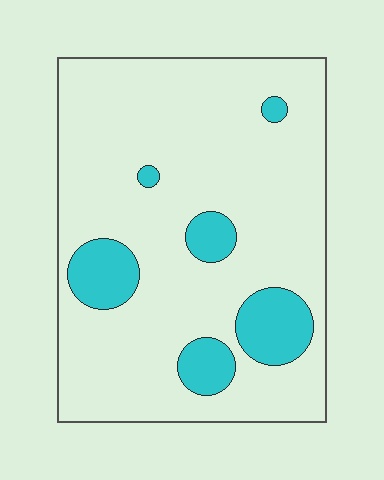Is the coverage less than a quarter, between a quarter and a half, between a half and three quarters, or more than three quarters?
Less than a quarter.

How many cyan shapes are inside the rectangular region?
6.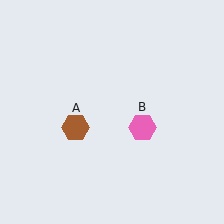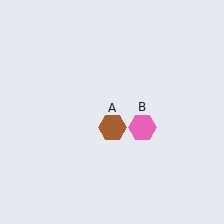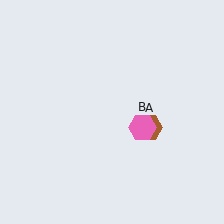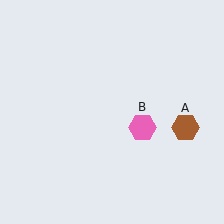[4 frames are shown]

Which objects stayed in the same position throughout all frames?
Pink hexagon (object B) remained stationary.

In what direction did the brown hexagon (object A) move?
The brown hexagon (object A) moved right.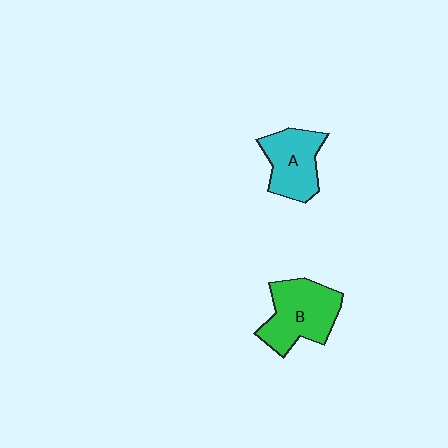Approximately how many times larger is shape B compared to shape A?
Approximately 1.2 times.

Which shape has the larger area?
Shape B (green).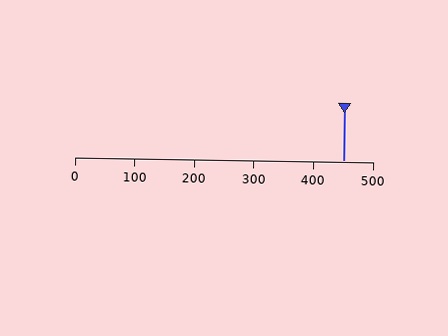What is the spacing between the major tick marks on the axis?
The major ticks are spaced 100 apart.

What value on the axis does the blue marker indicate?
The marker indicates approximately 450.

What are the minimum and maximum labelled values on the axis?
The axis runs from 0 to 500.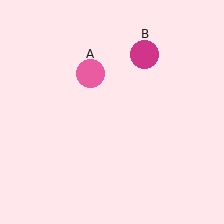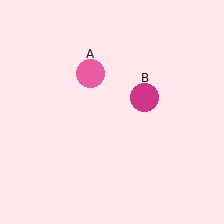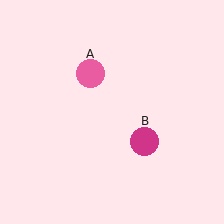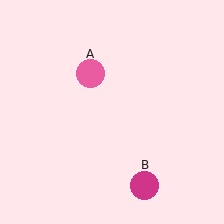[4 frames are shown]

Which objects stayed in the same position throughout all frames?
Pink circle (object A) remained stationary.